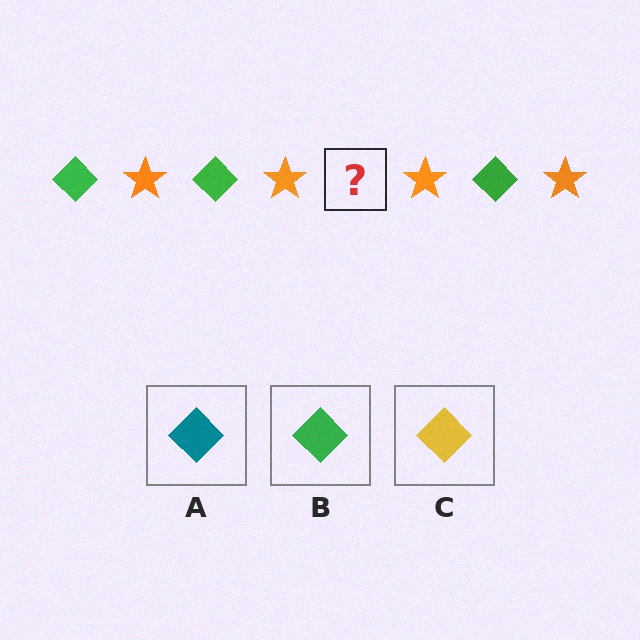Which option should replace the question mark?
Option B.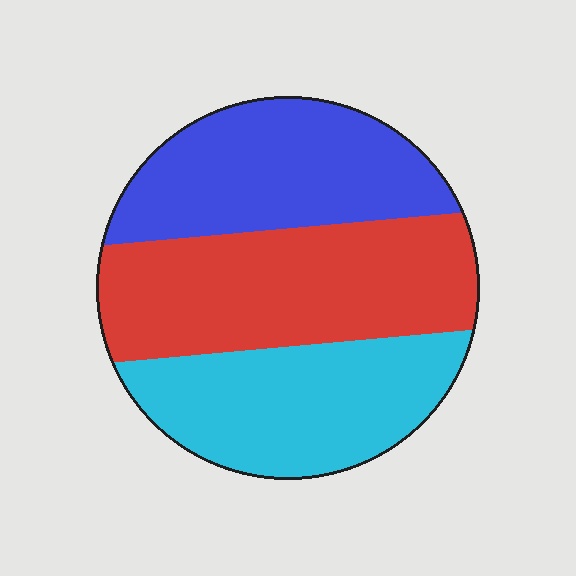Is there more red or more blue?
Red.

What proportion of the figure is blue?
Blue takes up between a sixth and a third of the figure.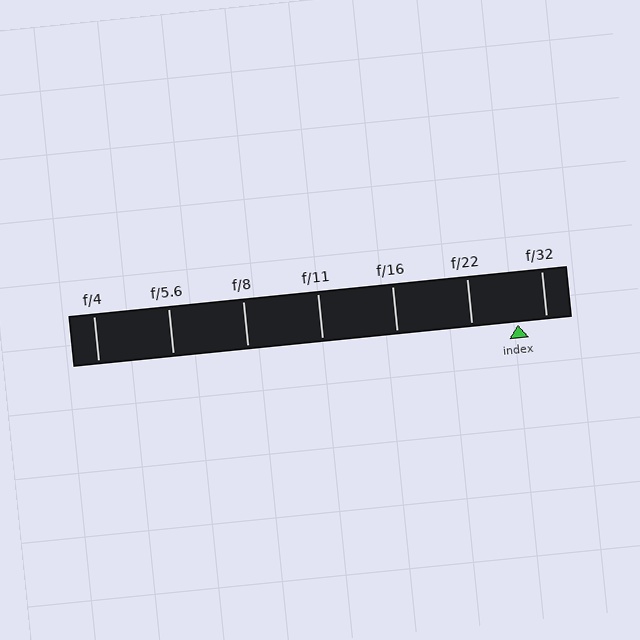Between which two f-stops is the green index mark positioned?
The index mark is between f/22 and f/32.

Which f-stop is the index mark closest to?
The index mark is closest to f/32.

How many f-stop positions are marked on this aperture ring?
There are 7 f-stop positions marked.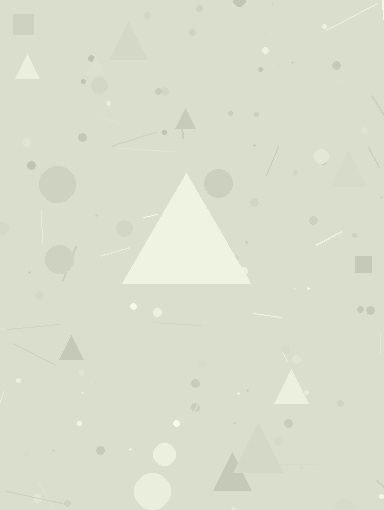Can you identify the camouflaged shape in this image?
The camouflaged shape is a triangle.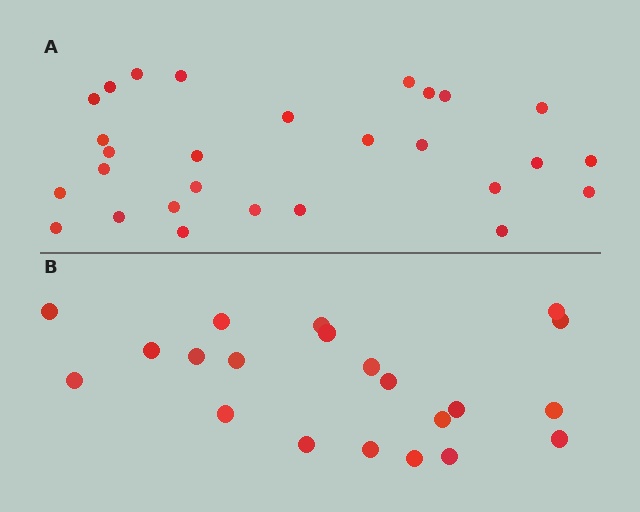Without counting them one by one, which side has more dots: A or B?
Region A (the top region) has more dots.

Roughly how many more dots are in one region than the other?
Region A has roughly 8 or so more dots than region B.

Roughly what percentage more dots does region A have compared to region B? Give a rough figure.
About 35% more.